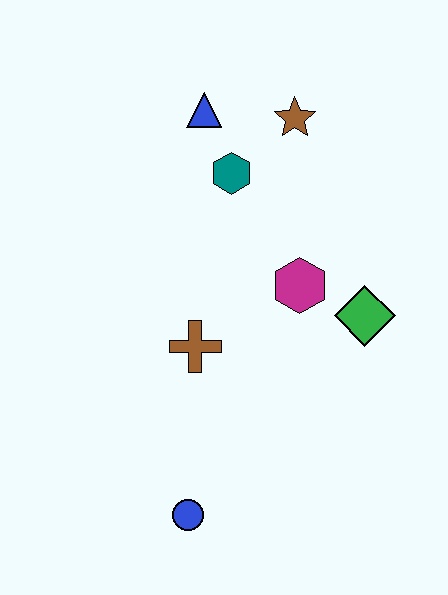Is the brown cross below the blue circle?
No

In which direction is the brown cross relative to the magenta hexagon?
The brown cross is to the left of the magenta hexagon.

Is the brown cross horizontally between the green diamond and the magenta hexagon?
No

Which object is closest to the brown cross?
The magenta hexagon is closest to the brown cross.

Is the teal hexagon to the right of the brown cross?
Yes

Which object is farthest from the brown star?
The blue circle is farthest from the brown star.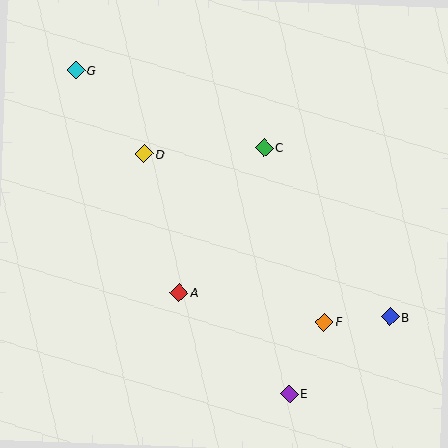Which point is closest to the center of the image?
Point A at (179, 292) is closest to the center.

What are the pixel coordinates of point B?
Point B is at (390, 317).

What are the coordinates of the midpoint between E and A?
The midpoint between E and A is at (234, 343).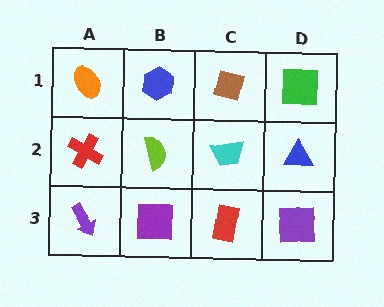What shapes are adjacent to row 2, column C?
A brown square (row 1, column C), a red rectangle (row 3, column C), a lime semicircle (row 2, column B), a blue triangle (row 2, column D).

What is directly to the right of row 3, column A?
A purple square.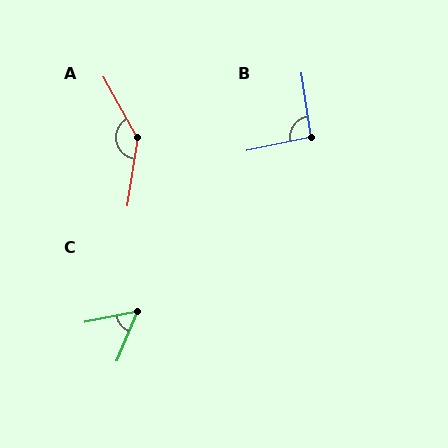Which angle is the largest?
A, at approximately 142 degrees.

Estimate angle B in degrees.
Approximately 94 degrees.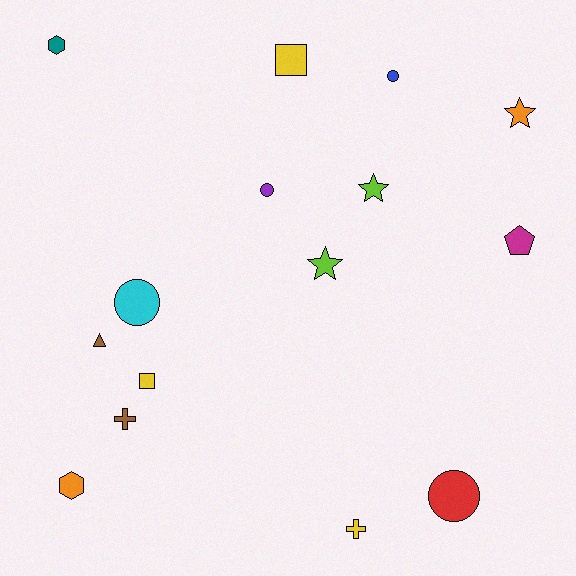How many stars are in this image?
There are 3 stars.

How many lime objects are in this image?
There are 2 lime objects.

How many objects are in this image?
There are 15 objects.